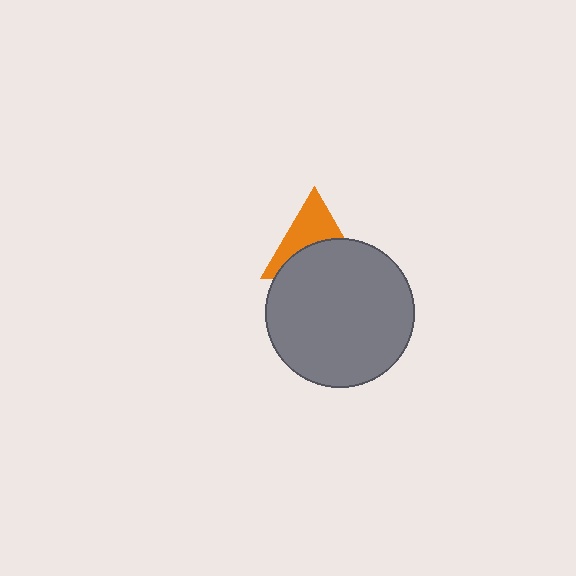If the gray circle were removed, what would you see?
You would see the complete orange triangle.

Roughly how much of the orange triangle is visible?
About half of it is visible (roughly 48%).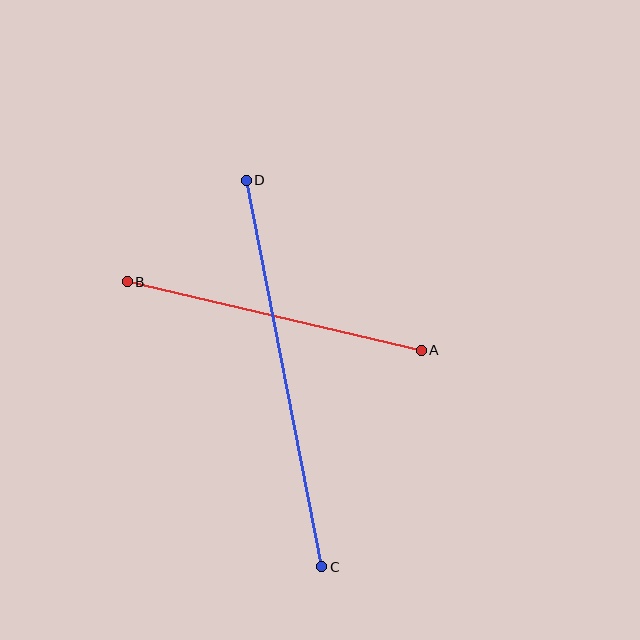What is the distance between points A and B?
The distance is approximately 302 pixels.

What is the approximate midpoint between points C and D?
The midpoint is at approximately (284, 374) pixels.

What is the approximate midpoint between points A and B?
The midpoint is at approximately (274, 316) pixels.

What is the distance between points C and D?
The distance is approximately 394 pixels.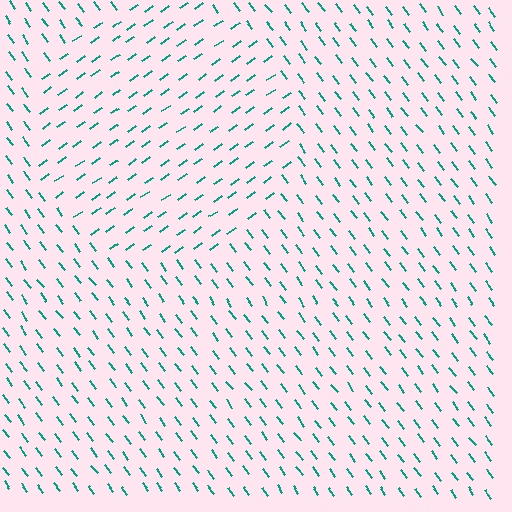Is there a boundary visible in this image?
Yes, there is a texture boundary formed by a change in line orientation.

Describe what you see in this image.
The image is filled with small teal line segments. A circle region in the image has lines oriented differently from the surrounding lines, creating a visible texture boundary.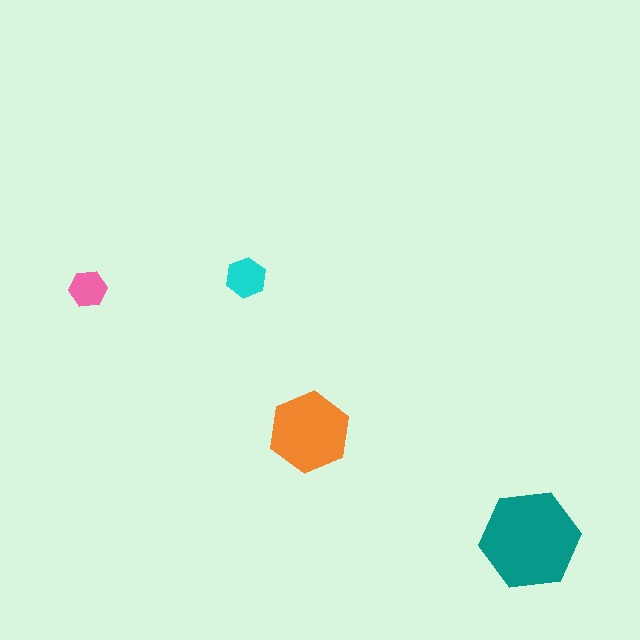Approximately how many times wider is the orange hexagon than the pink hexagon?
About 2 times wider.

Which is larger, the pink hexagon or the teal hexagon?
The teal one.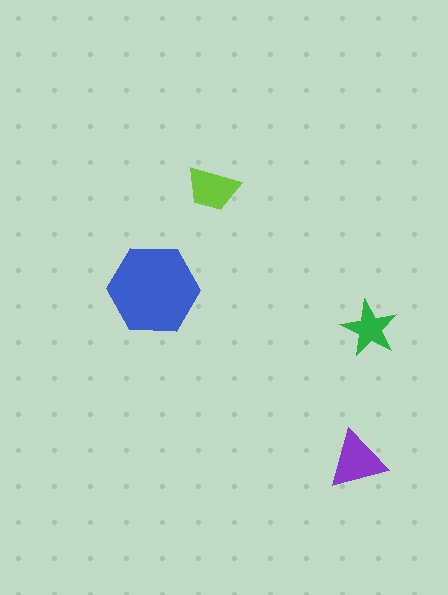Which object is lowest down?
The purple triangle is bottommost.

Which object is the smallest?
The green star.